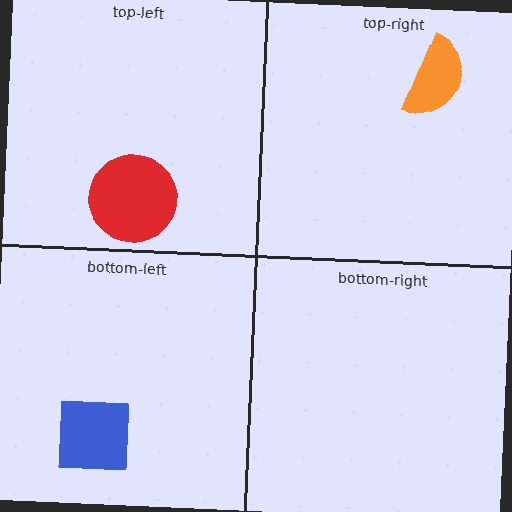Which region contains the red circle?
The top-left region.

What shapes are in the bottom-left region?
The blue square.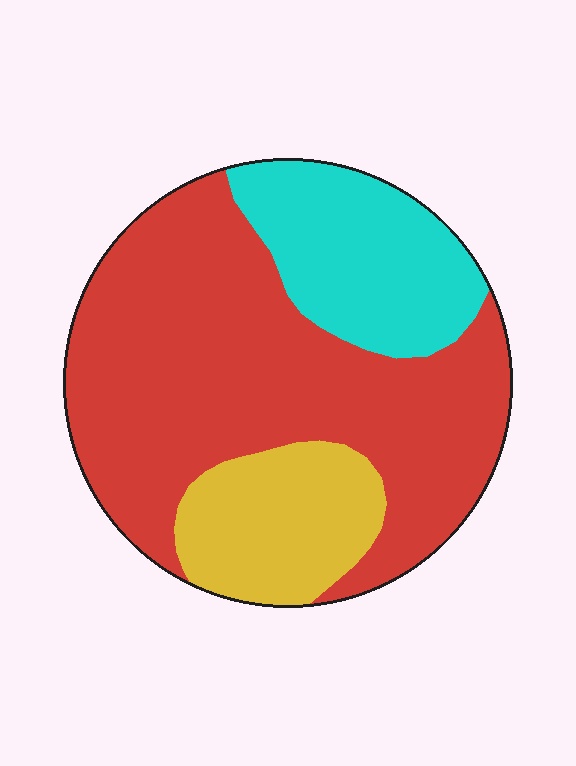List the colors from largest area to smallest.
From largest to smallest: red, cyan, yellow.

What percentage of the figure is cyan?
Cyan takes up about one fifth (1/5) of the figure.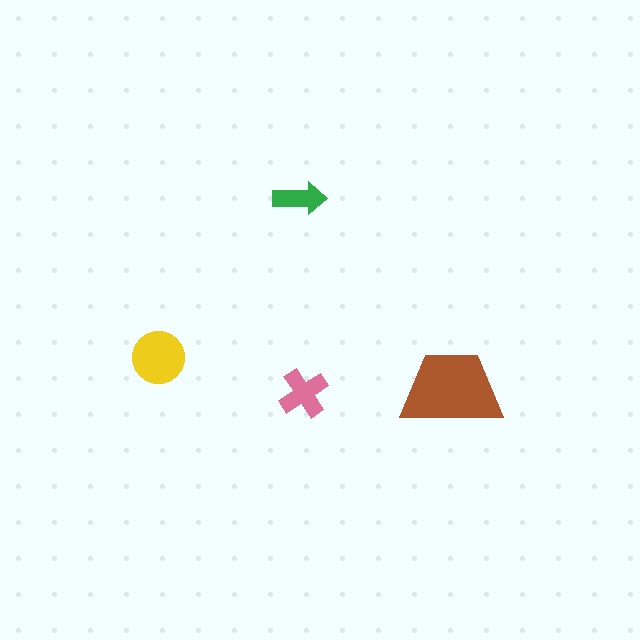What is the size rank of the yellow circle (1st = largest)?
2nd.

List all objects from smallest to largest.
The green arrow, the pink cross, the yellow circle, the brown trapezoid.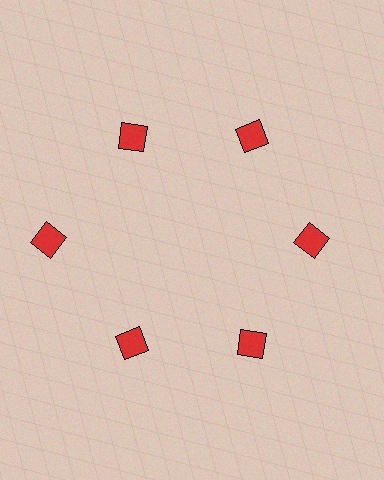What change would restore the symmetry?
The symmetry would be restored by moving it inward, back onto the ring so that all 6 diamonds sit at equal angles and equal distance from the center.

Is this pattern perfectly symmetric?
No. The 6 red diamonds are arranged in a ring, but one element near the 9 o'clock position is pushed outward from the center, breaking the 6-fold rotational symmetry.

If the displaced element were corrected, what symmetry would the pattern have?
It would have 6-fold rotational symmetry — the pattern would map onto itself every 60 degrees.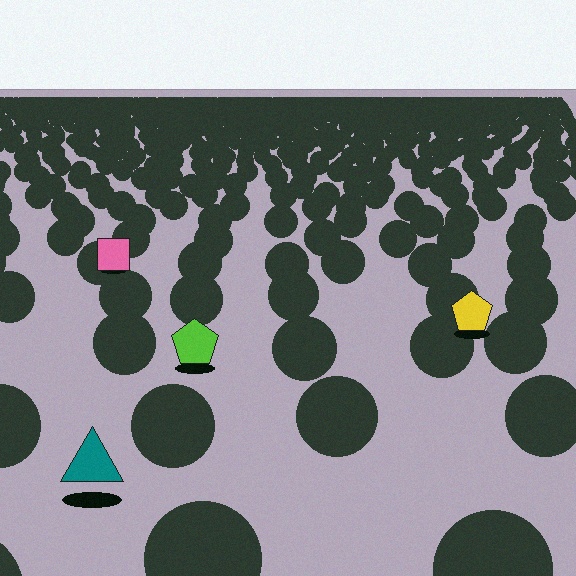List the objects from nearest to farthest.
From nearest to farthest: the teal triangle, the lime pentagon, the yellow pentagon, the pink square.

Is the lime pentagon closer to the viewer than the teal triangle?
No. The teal triangle is closer — you can tell from the texture gradient: the ground texture is coarser near it.